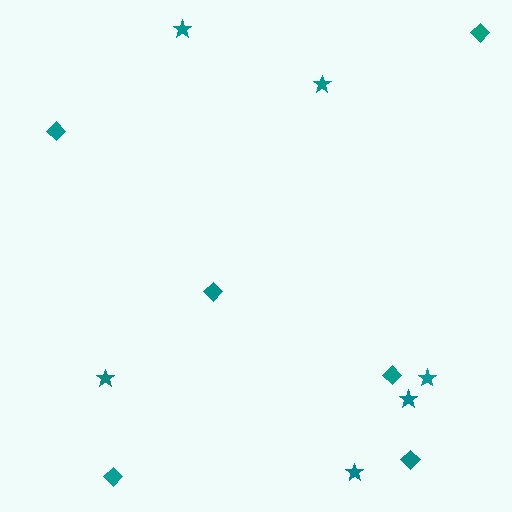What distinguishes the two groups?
There are 2 groups: one group of stars (6) and one group of diamonds (6).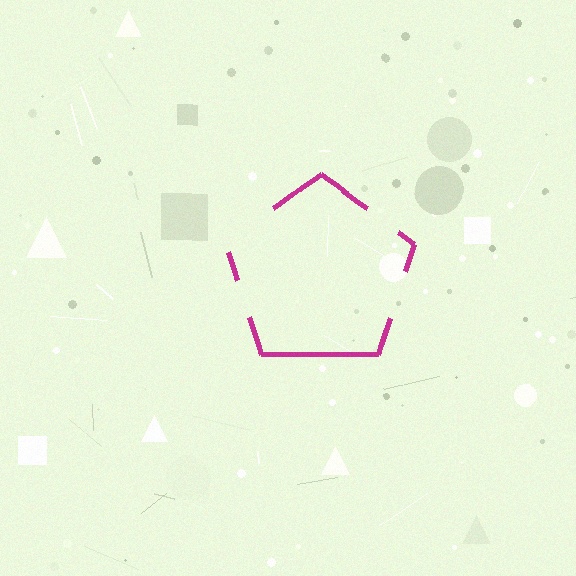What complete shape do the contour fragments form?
The contour fragments form a pentagon.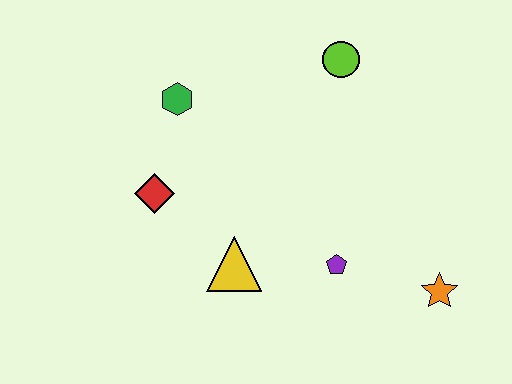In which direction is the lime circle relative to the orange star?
The lime circle is above the orange star.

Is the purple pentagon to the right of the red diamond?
Yes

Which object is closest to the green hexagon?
The red diamond is closest to the green hexagon.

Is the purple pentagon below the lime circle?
Yes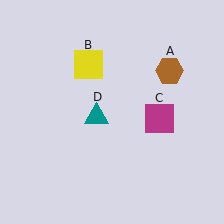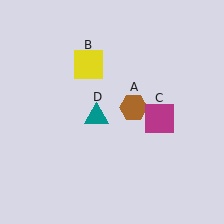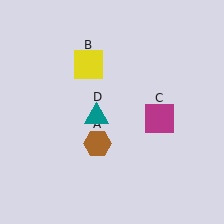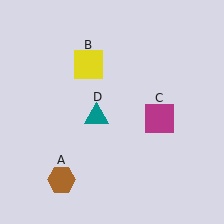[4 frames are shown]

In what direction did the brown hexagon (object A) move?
The brown hexagon (object A) moved down and to the left.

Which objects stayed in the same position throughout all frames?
Yellow square (object B) and magenta square (object C) and teal triangle (object D) remained stationary.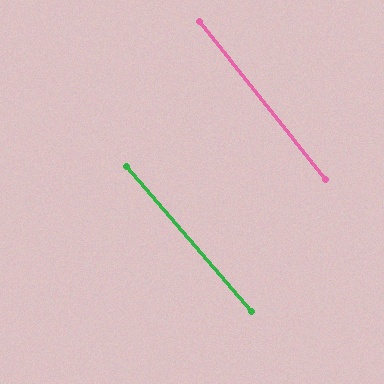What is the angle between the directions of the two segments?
Approximately 2 degrees.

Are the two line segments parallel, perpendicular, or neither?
Parallel — their directions differ by only 1.9°.